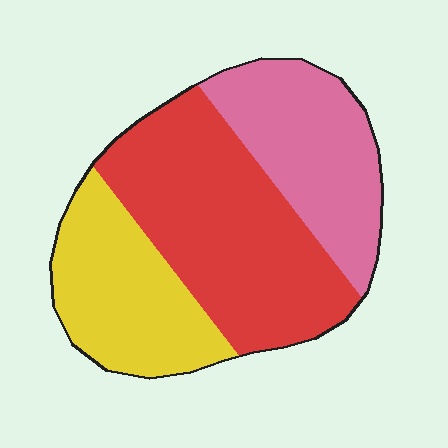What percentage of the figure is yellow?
Yellow takes up about one quarter (1/4) of the figure.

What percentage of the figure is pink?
Pink covers 28% of the figure.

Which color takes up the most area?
Red, at roughly 45%.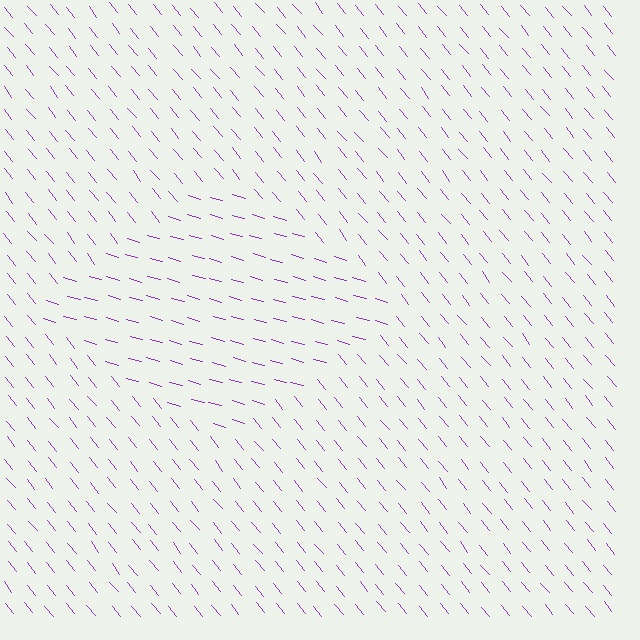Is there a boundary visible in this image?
Yes, there is a texture boundary formed by a change in line orientation.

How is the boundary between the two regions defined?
The boundary is defined purely by a change in line orientation (approximately 35 degrees difference). All lines are the same color and thickness.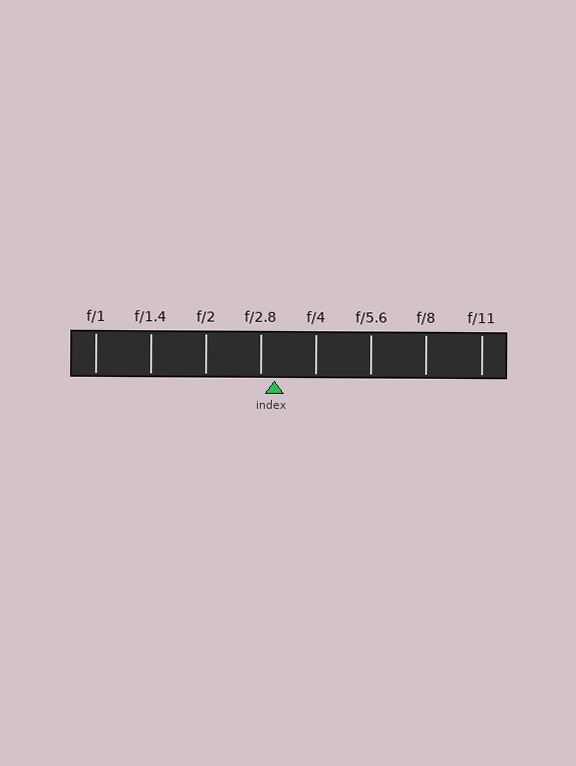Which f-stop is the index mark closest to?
The index mark is closest to f/2.8.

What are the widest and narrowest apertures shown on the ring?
The widest aperture shown is f/1 and the narrowest is f/11.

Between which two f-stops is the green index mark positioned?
The index mark is between f/2.8 and f/4.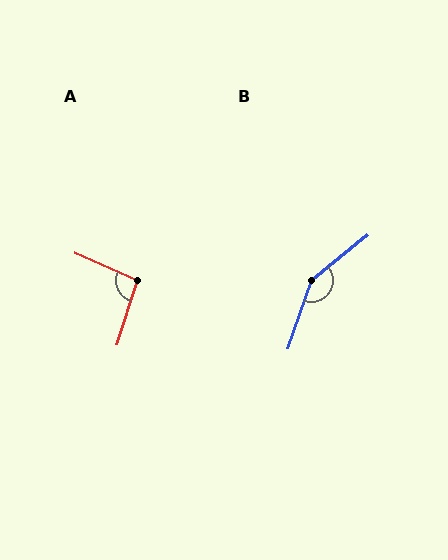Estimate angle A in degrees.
Approximately 96 degrees.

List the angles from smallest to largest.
A (96°), B (148°).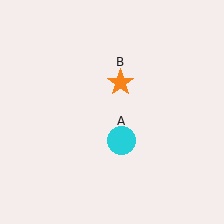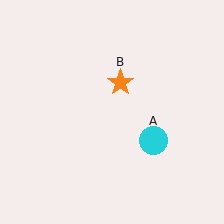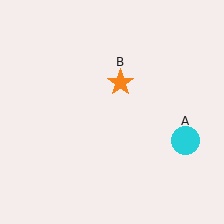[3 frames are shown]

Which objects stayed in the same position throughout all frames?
Orange star (object B) remained stationary.